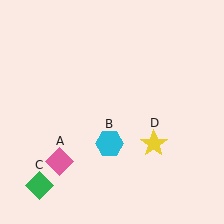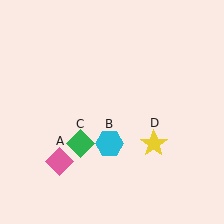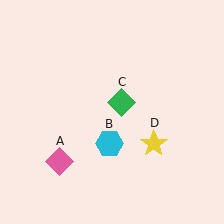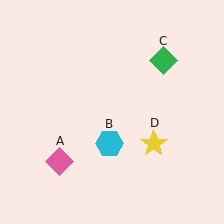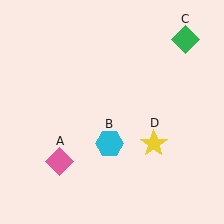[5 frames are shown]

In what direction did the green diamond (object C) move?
The green diamond (object C) moved up and to the right.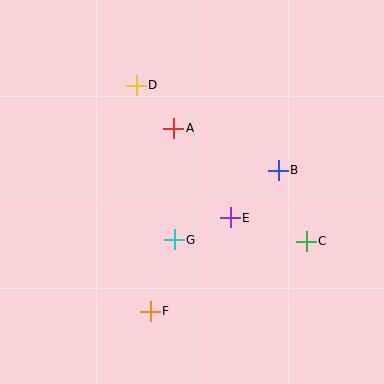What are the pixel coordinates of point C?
Point C is at (306, 241).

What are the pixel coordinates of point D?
Point D is at (136, 85).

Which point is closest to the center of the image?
Point E at (230, 218) is closest to the center.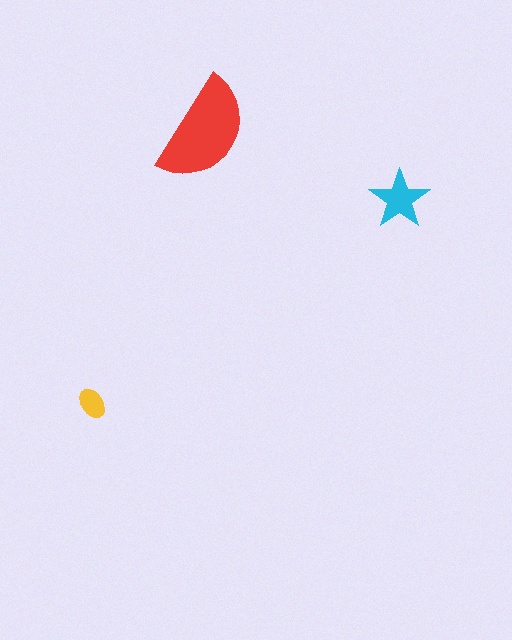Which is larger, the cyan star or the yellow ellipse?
The cyan star.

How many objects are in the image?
There are 3 objects in the image.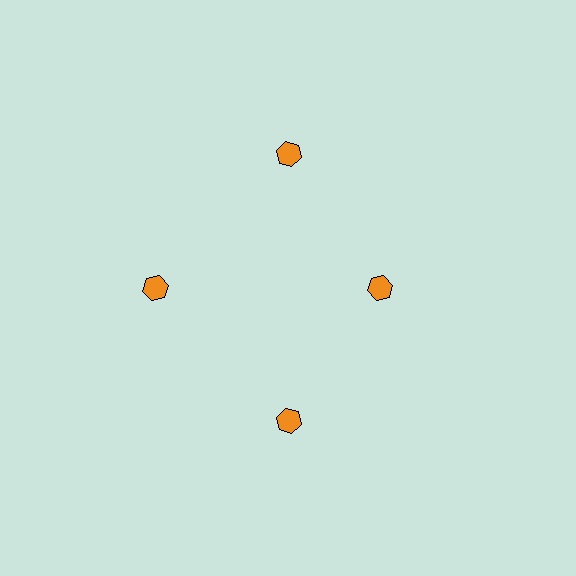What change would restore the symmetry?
The symmetry would be restored by moving it outward, back onto the ring so that all 4 hexagons sit at equal angles and equal distance from the center.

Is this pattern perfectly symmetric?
No. The 4 orange hexagons are arranged in a ring, but one element near the 3 o'clock position is pulled inward toward the center, breaking the 4-fold rotational symmetry.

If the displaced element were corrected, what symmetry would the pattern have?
It would have 4-fold rotational symmetry — the pattern would map onto itself every 90 degrees.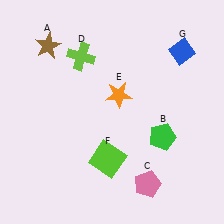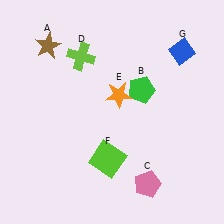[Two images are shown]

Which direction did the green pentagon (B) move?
The green pentagon (B) moved up.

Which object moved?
The green pentagon (B) moved up.